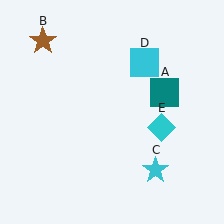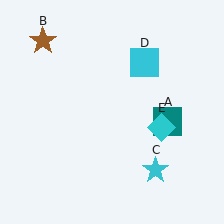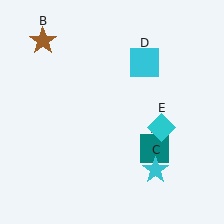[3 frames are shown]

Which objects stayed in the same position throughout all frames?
Brown star (object B) and cyan star (object C) and cyan square (object D) and cyan diamond (object E) remained stationary.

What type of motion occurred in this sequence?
The teal square (object A) rotated clockwise around the center of the scene.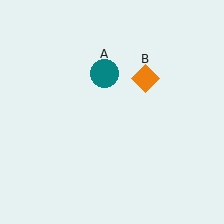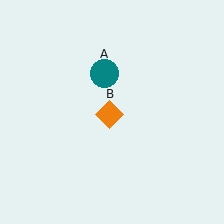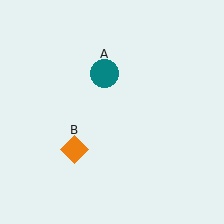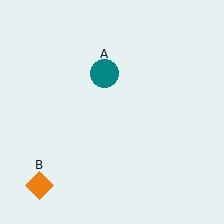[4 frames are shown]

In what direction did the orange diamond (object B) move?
The orange diamond (object B) moved down and to the left.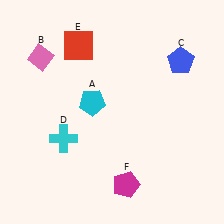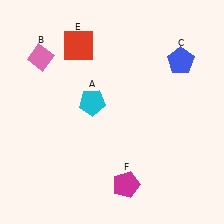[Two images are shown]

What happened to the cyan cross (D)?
The cyan cross (D) was removed in Image 2. It was in the bottom-left area of Image 1.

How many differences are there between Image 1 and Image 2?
There is 1 difference between the two images.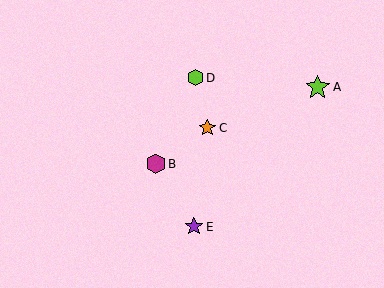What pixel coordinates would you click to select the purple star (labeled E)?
Click at (194, 227) to select the purple star E.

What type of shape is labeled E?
Shape E is a purple star.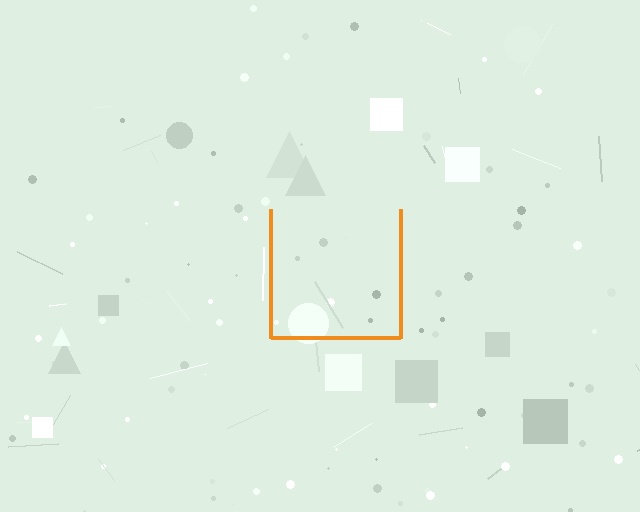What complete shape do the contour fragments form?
The contour fragments form a square.